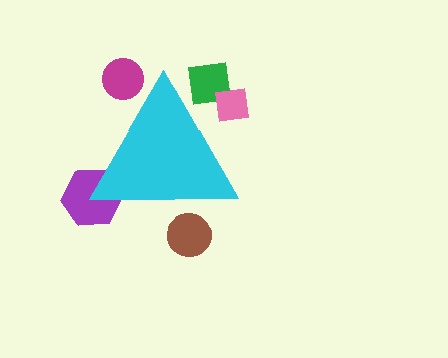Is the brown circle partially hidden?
Yes, the brown circle is partially hidden behind the cyan triangle.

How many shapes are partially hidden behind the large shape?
5 shapes are partially hidden.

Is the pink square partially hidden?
Yes, the pink square is partially hidden behind the cyan triangle.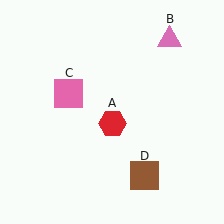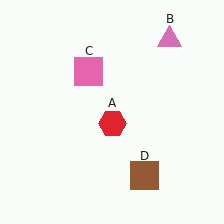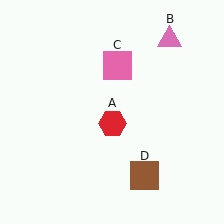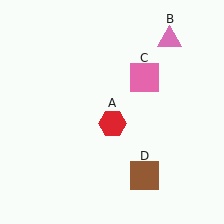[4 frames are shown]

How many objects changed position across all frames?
1 object changed position: pink square (object C).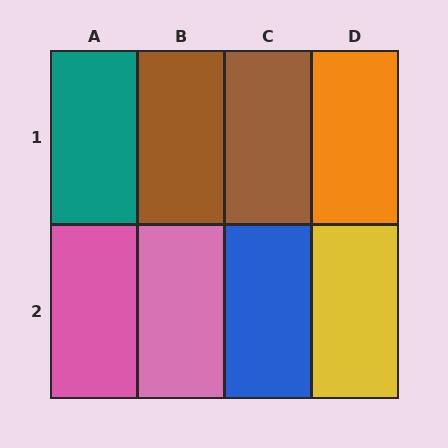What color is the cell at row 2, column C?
Blue.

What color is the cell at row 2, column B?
Pink.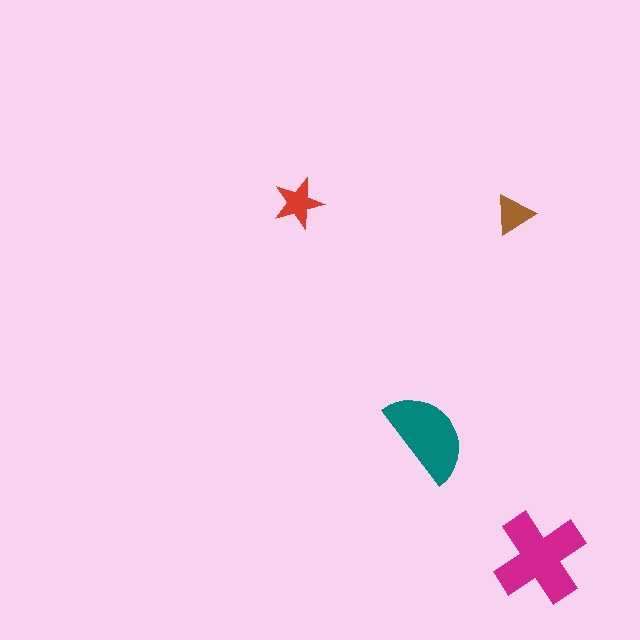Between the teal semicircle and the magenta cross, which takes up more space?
The magenta cross.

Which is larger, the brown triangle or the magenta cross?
The magenta cross.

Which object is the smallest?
The brown triangle.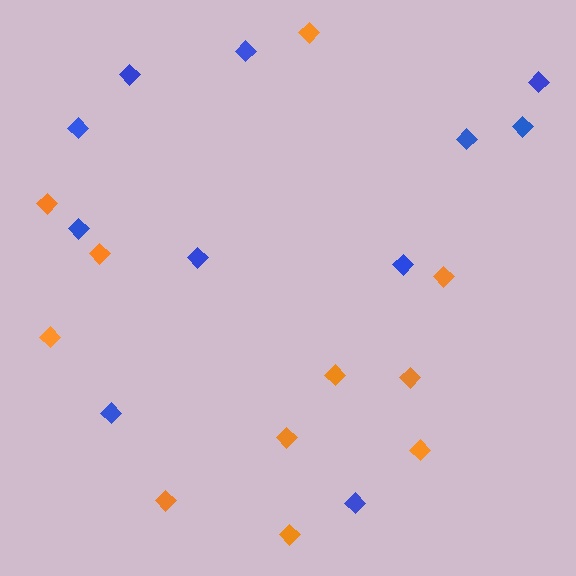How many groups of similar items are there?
There are 2 groups: one group of blue diamonds (11) and one group of orange diamonds (11).